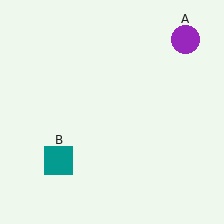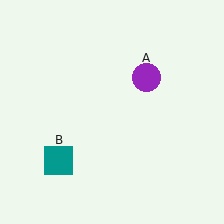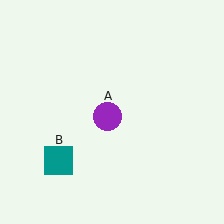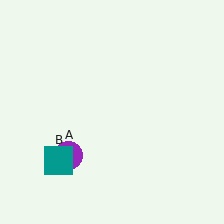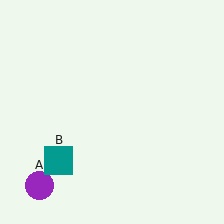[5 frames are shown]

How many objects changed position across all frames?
1 object changed position: purple circle (object A).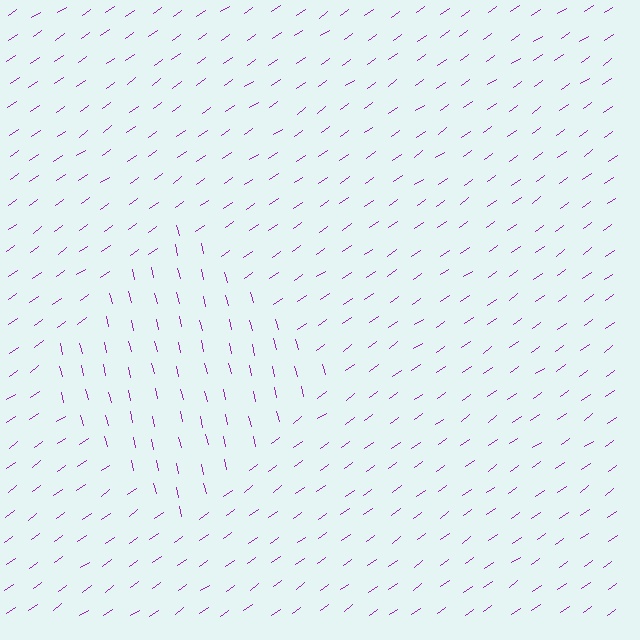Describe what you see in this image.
The image is filled with small purple line segments. A diamond region in the image has lines oriented differently from the surrounding lines, creating a visible texture boundary.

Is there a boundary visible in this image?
Yes, there is a texture boundary formed by a change in line orientation.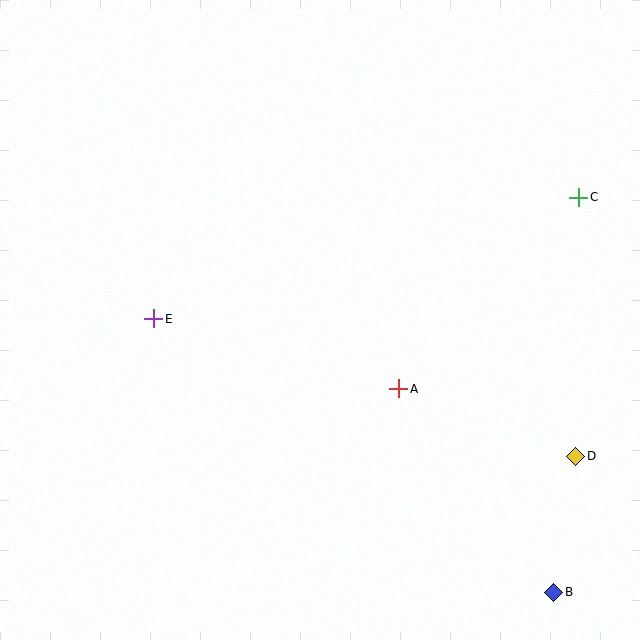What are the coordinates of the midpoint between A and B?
The midpoint between A and B is at (476, 490).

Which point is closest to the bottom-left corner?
Point E is closest to the bottom-left corner.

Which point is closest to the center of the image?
Point A at (399, 389) is closest to the center.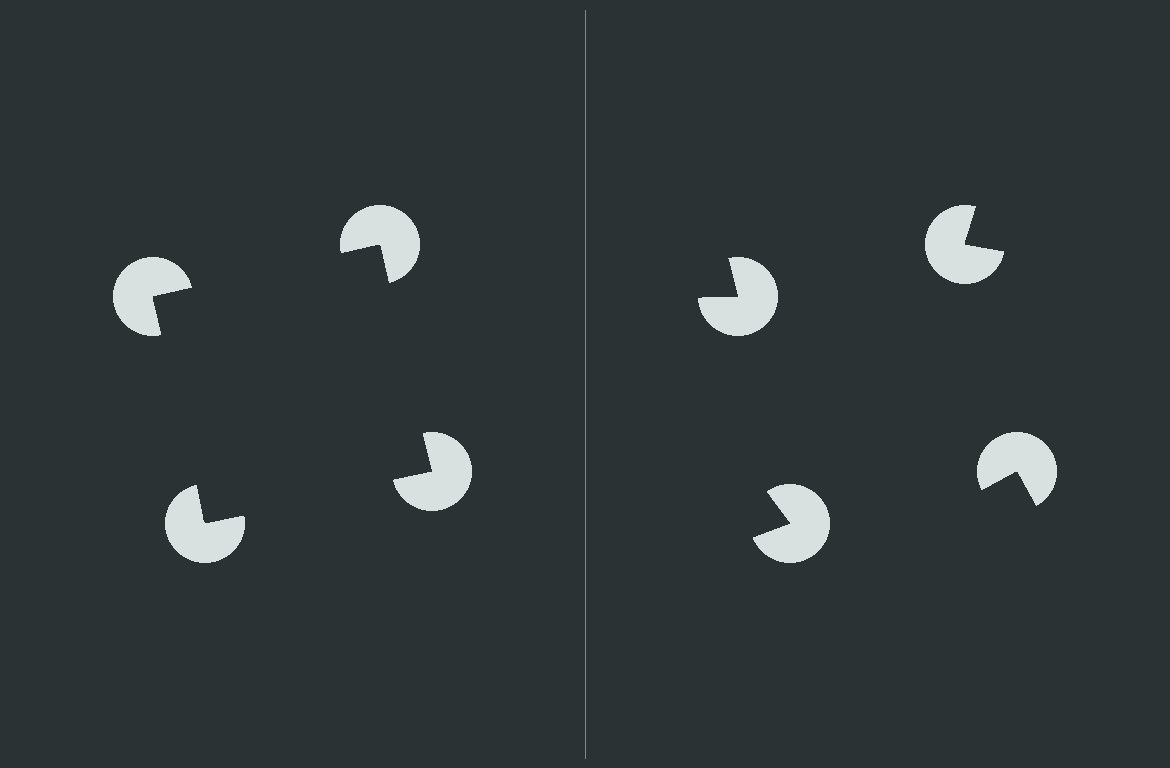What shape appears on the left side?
An illusory square.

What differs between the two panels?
The pac-man discs are positioned identically on both sides; only the wedge orientations differ. On the left they align to a square; on the right they are misaligned.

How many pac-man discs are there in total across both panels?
8 — 4 on each side.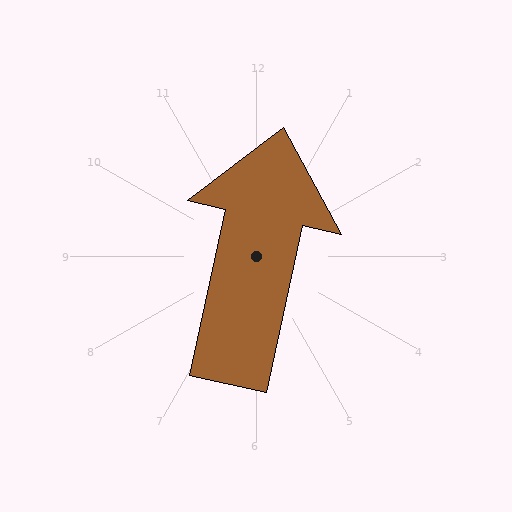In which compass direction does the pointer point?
North.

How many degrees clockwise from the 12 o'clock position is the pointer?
Approximately 12 degrees.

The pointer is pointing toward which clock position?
Roughly 12 o'clock.